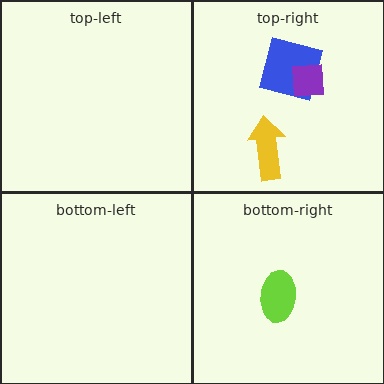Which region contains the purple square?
The top-right region.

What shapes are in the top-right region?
The yellow arrow, the blue square, the purple square.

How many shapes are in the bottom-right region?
1.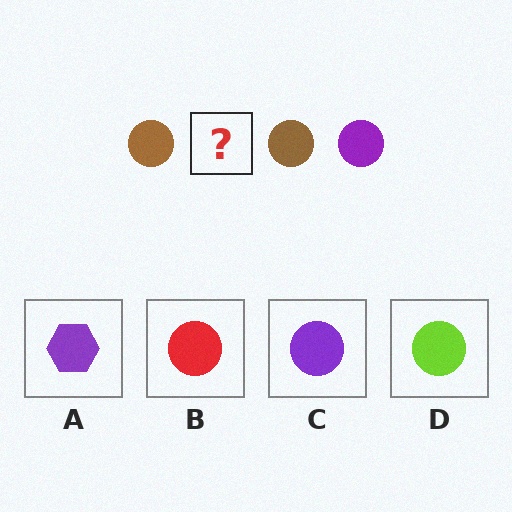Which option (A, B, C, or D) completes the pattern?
C.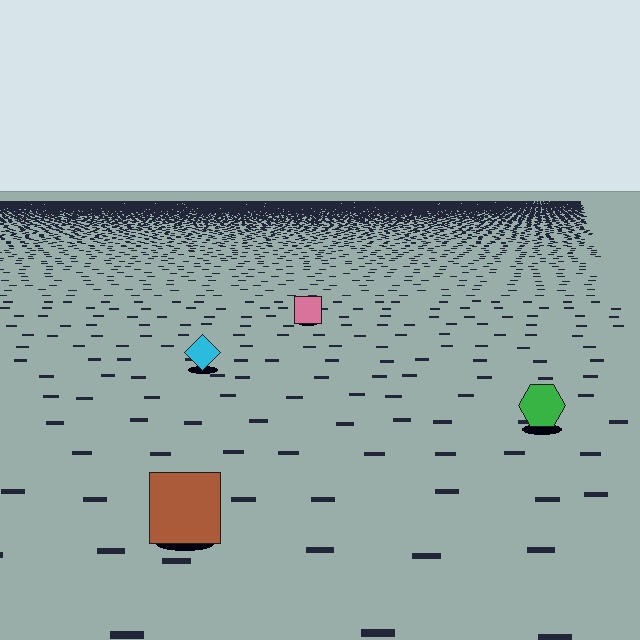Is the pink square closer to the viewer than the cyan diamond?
No. The cyan diamond is closer — you can tell from the texture gradient: the ground texture is coarser near it.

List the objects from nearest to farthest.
From nearest to farthest: the brown square, the green hexagon, the cyan diamond, the pink square.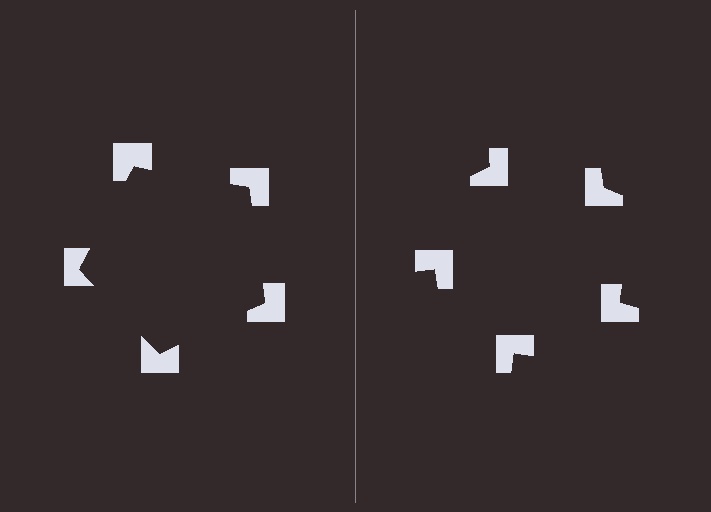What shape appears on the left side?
An illusory pentagon.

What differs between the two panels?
The notched squares are positioned identically on both sides; only the wedge orientations differ. On the left they align to a pentagon; on the right they are misaligned.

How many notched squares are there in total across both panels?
10 — 5 on each side.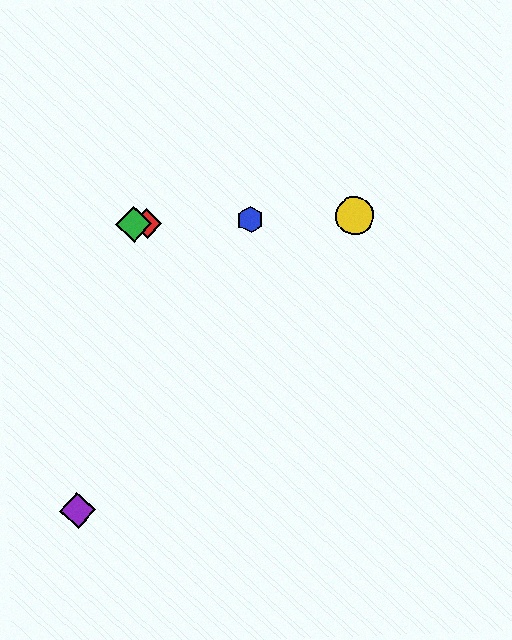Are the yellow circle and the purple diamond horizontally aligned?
No, the yellow circle is at y≈216 and the purple diamond is at y≈511.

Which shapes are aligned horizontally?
The red diamond, the blue hexagon, the green diamond, the yellow circle are aligned horizontally.